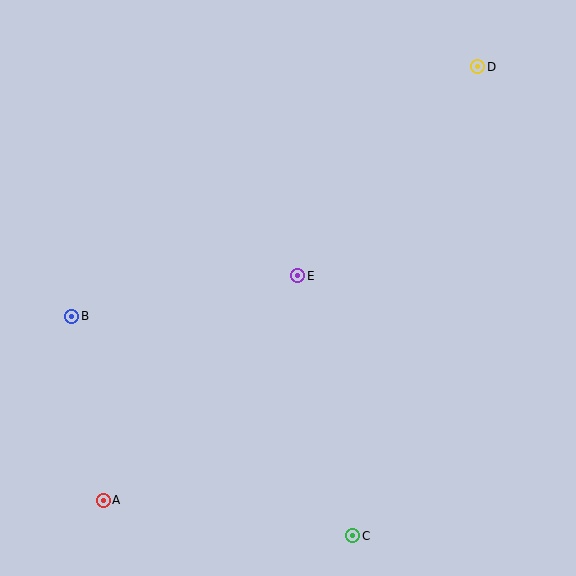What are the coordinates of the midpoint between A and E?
The midpoint between A and E is at (201, 388).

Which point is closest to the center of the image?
Point E at (298, 276) is closest to the center.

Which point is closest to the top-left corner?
Point B is closest to the top-left corner.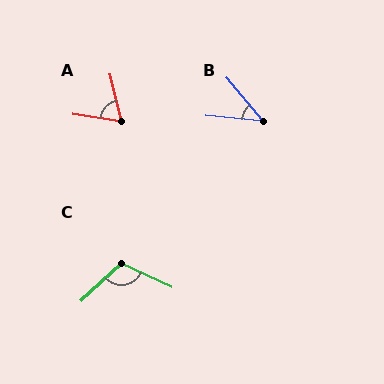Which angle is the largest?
C, at approximately 112 degrees.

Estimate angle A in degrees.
Approximately 67 degrees.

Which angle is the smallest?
B, at approximately 45 degrees.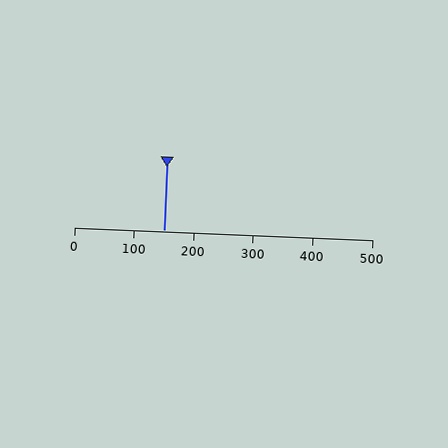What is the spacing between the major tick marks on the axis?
The major ticks are spaced 100 apart.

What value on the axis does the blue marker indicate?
The marker indicates approximately 150.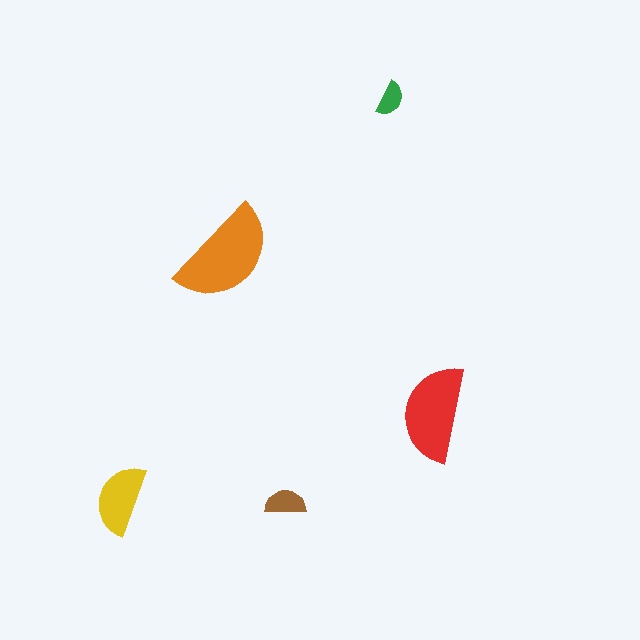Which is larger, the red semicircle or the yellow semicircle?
The red one.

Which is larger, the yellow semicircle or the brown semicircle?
The yellow one.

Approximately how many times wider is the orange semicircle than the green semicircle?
About 3 times wider.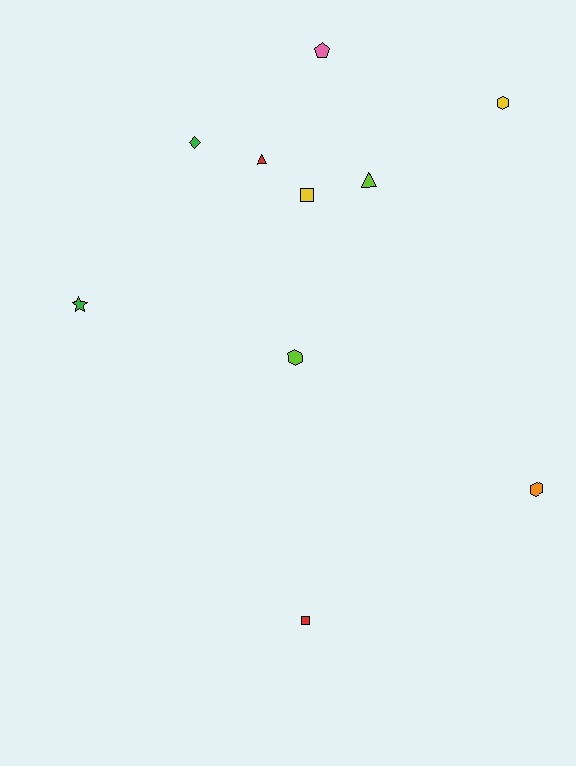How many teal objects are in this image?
There are no teal objects.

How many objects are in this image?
There are 10 objects.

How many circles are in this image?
There are no circles.